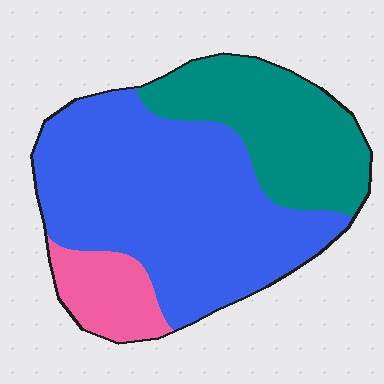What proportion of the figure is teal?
Teal covers roughly 30% of the figure.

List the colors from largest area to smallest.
From largest to smallest: blue, teal, pink.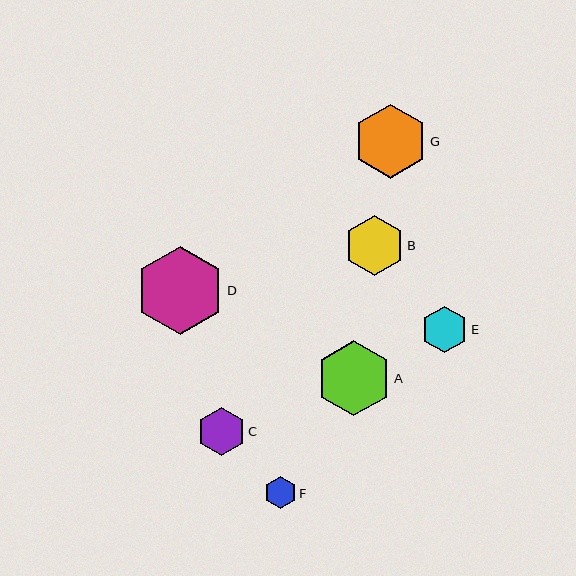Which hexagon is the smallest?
Hexagon F is the smallest with a size of approximately 32 pixels.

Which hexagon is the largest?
Hexagon D is the largest with a size of approximately 89 pixels.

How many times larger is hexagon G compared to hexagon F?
Hexagon G is approximately 2.3 times the size of hexagon F.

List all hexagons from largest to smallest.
From largest to smallest: D, A, G, B, C, E, F.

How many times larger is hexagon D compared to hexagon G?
Hexagon D is approximately 1.2 times the size of hexagon G.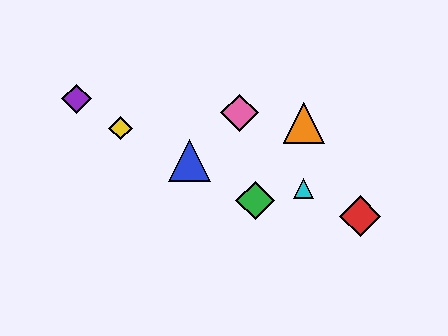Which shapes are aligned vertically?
The orange triangle, the cyan triangle are aligned vertically.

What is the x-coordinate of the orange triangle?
The orange triangle is at x≈304.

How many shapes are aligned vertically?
2 shapes (the orange triangle, the cyan triangle) are aligned vertically.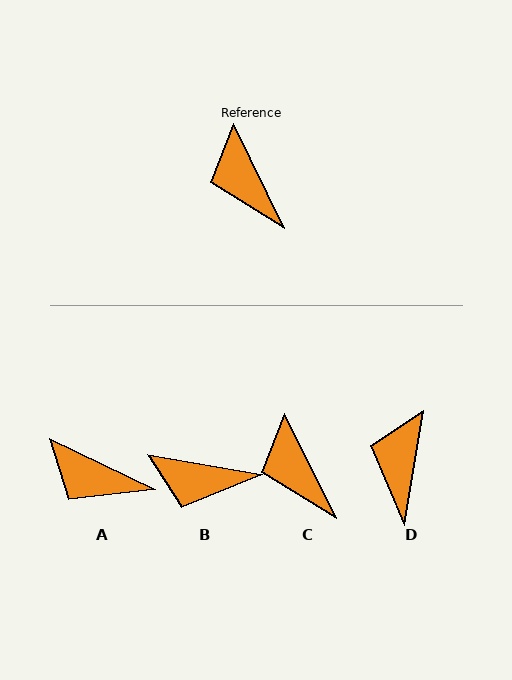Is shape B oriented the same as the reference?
No, it is off by about 54 degrees.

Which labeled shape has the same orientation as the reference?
C.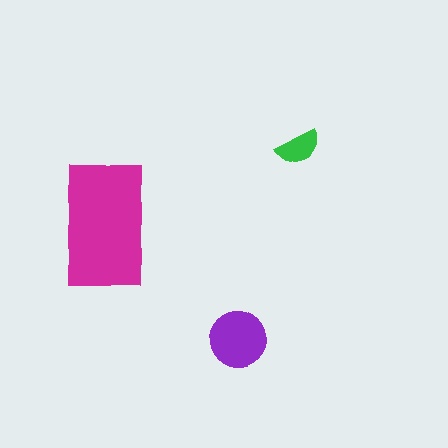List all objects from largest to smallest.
The magenta rectangle, the purple circle, the green semicircle.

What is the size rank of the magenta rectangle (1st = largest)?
1st.